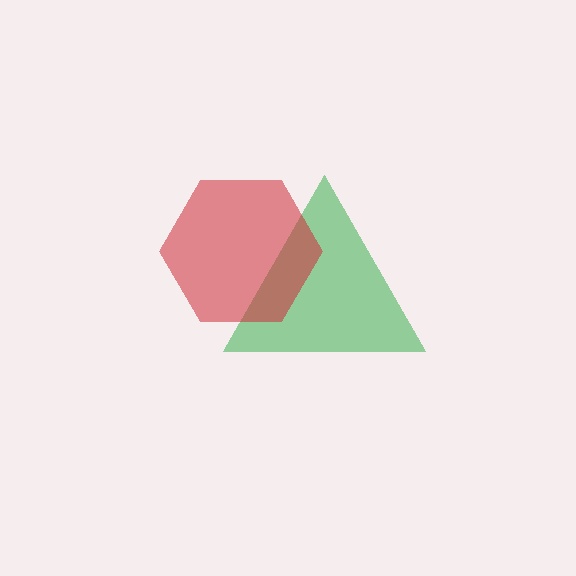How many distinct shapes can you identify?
There are 2 distinct shapes: a green triangle, a red hexagon.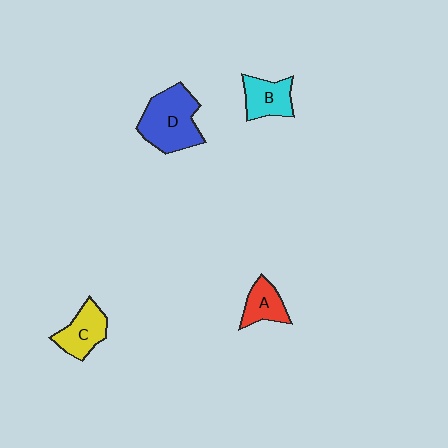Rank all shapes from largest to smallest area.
From largest to smallest: D (blue), C (yellow), B (cyan), A (red).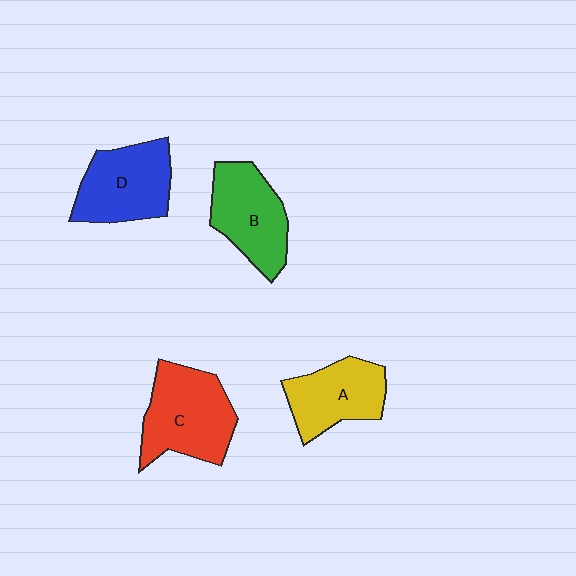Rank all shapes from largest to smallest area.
From largest to smallest: C (red), D (blue), B (green), A (yellow).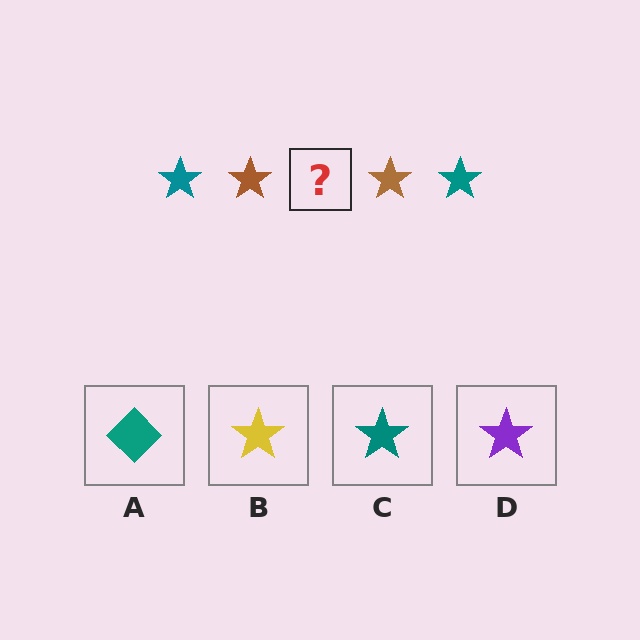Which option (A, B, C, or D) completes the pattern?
C.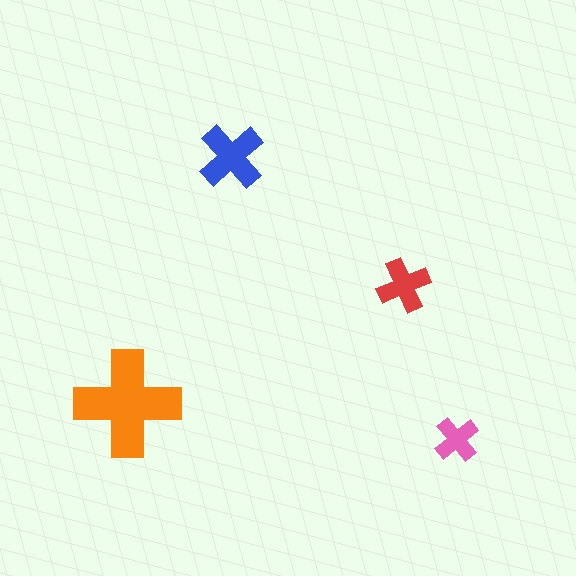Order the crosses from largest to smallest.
the orange one, the blue one, the red one, the pink one.